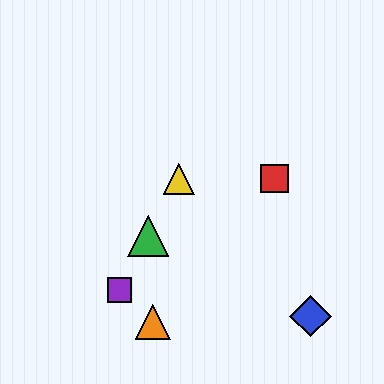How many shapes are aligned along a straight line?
3 shapes (the green triangle, the yellow triangle, the purple square) are aligned along a straight line.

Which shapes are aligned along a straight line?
The green triangle, the yellow triangle, the purple square are aligned along a straight line.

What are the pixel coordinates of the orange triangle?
The orange triangle is at (153, 322).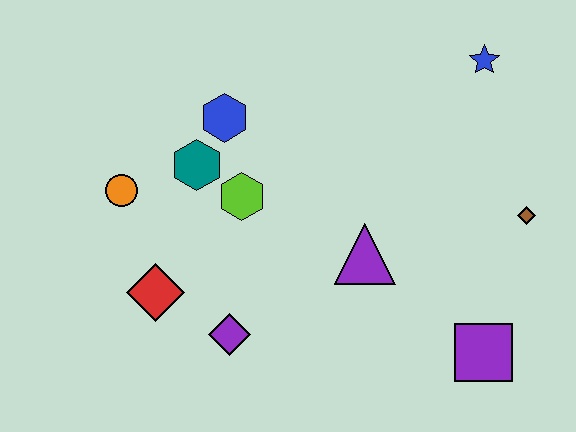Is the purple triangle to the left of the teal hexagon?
No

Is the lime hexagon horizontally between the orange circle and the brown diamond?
Yes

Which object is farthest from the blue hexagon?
The purple square is farthest from the blue hexagon.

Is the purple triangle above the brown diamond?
No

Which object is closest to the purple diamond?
The red diamond is closest to the purple diamond.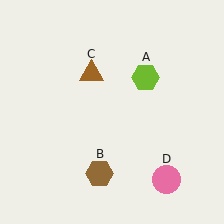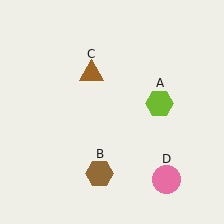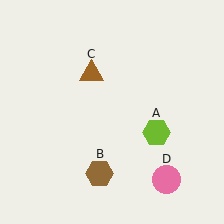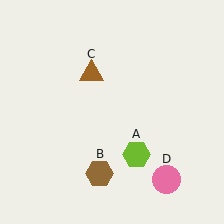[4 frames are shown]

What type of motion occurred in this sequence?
The lime hexagon (object A) rotated clockwise around the center of the scene.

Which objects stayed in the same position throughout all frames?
Brown hexagon (object B) and brown triangle (object C) and pink circle (object D) remained stationary.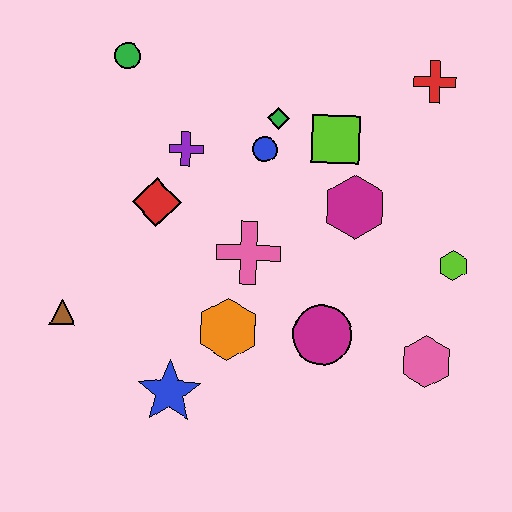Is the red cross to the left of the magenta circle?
No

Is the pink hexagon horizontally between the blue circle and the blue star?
No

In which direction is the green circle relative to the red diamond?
The green circle is above the red diamond.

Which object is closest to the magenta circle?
The orange hexagon is closest to the magenta circle.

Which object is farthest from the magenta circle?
The green circle is farthest from the magenta circle.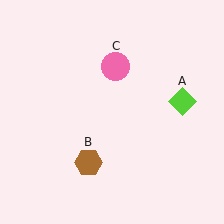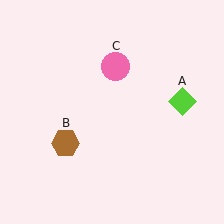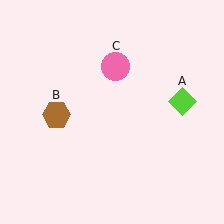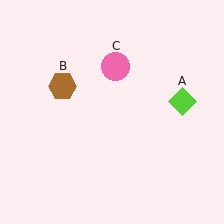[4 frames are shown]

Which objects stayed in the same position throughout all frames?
Lime diamond (object A) and pink circle (object C) remained stationary.